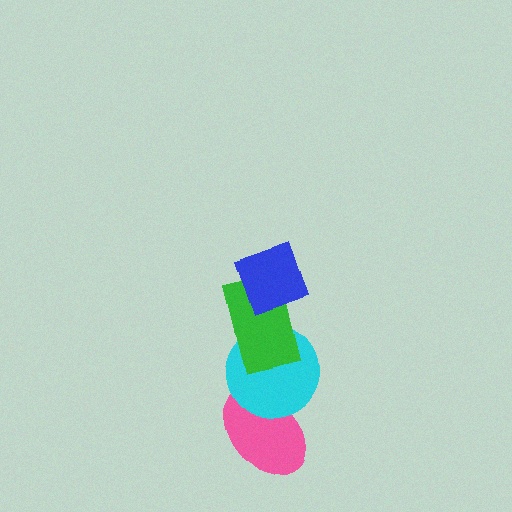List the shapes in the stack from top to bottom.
From top to bottom: the blue diamond, the green rectangle, the cyan circle, the pink ellipse.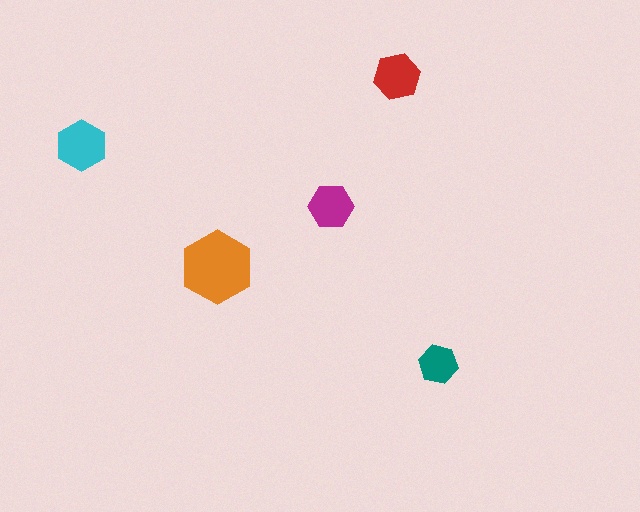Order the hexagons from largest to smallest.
the orange one, the cyan one, the red one, the magenta one, the teal one.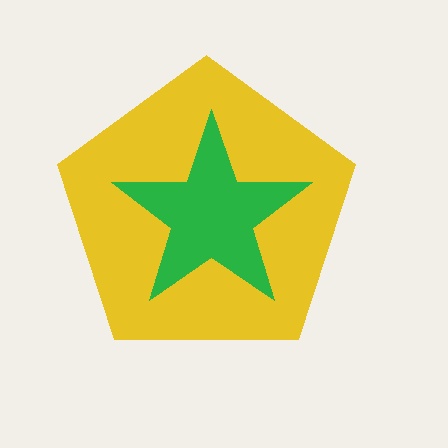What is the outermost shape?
The yellow pentagon.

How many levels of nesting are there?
2.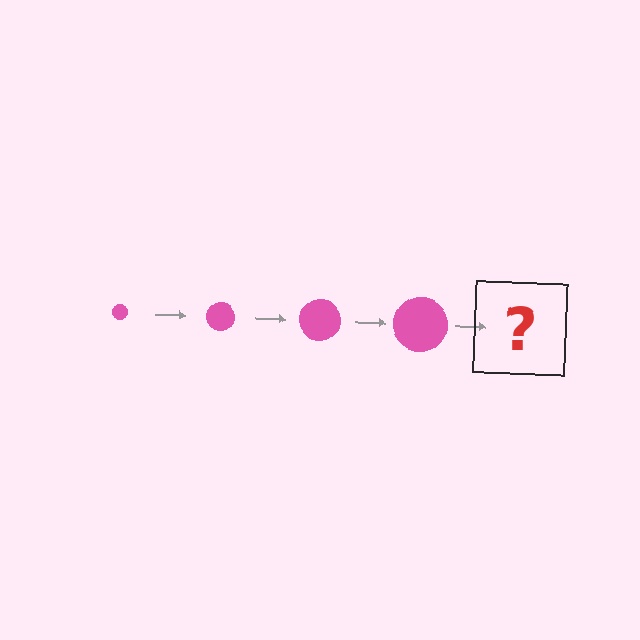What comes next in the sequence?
The next element should be a pink circle, larger than the previous one.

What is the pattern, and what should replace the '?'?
The pattern is that the circle gets progressively larger each step. The '?' should be a pink circle, larger than the previous one.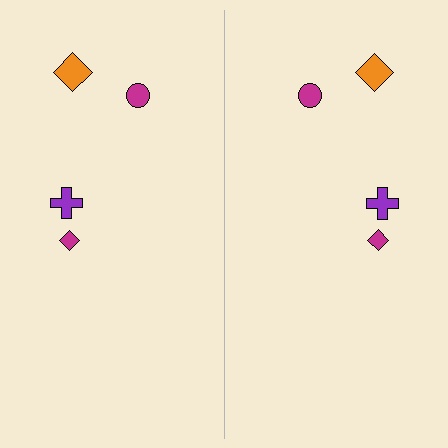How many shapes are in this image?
There are 8 shapes in this image.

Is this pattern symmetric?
Yes, this pattern has bilateral (reflection) symmetry.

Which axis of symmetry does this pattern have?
The pattern has a vertical axis of symmetry running through the center of the image.